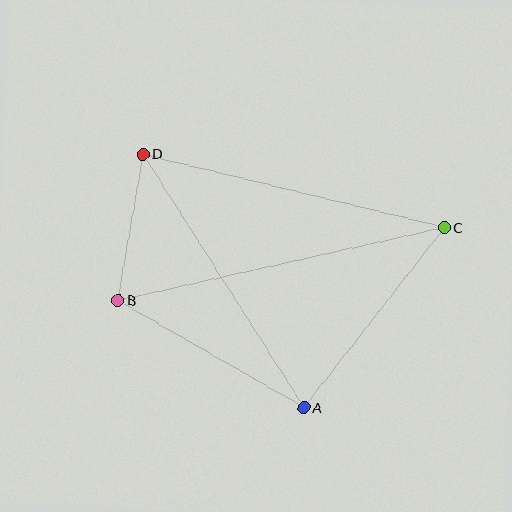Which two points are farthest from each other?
Points B and C are farthest from each other.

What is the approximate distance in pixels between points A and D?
The distance between A and D is approximately 300 pixels.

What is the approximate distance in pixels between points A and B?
The distance between A and B is approximately 215 pixels.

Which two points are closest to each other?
Points B and D are closest to each other.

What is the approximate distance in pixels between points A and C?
The distance between A and C is approximately 229 pixels.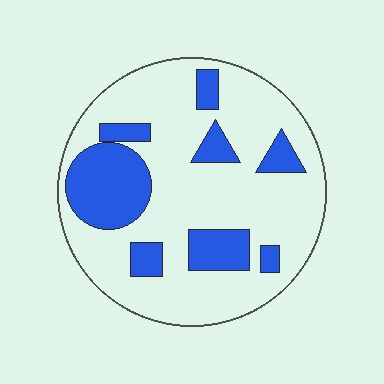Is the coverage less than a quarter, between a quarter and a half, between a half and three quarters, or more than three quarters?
Between a quarter and a half.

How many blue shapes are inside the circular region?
8.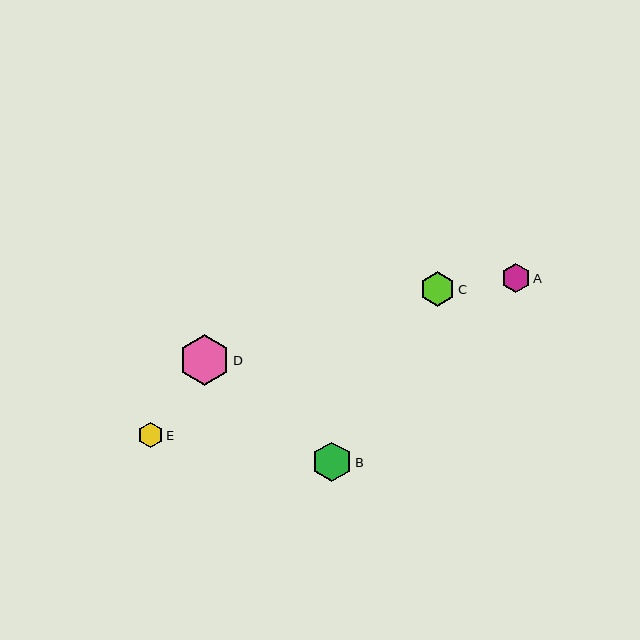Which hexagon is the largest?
Hexagon D is the largest with a size of approximately 51 pixels.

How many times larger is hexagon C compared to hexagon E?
Hexagon C is approximately 1.4 times the size of hexagon E.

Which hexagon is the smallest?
Hexagon E is the smallest with a size of approximately 25 pixels.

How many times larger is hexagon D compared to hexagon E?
Hexagon D is approximately 2.0 times the size of hexagon E.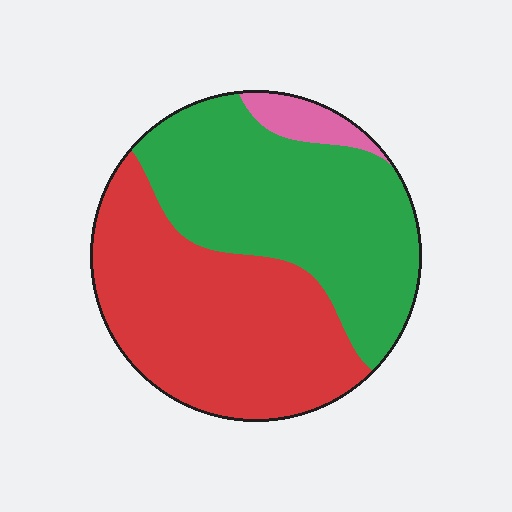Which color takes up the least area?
Pink, at roughly 5%.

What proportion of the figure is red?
Red takes up about one half (1/2) of the figure.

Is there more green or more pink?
Green.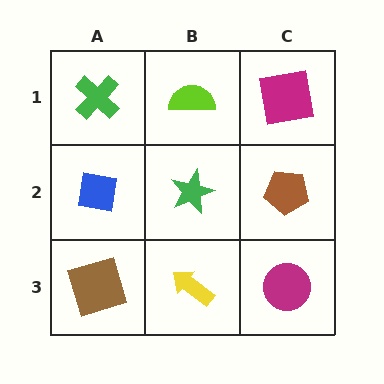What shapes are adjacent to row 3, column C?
A brown pentagon (row 2, column C), a yellow arrow (row 3, column B).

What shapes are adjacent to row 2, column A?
A green cross (row 1, column A), a brown square (row 3, column A), a green star (row 2, column B).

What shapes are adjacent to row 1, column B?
A green star (row 2, column B), a green cross (row 1, column A), a magenta square (row 1, column C).